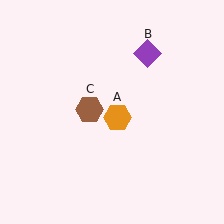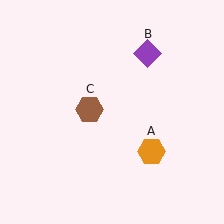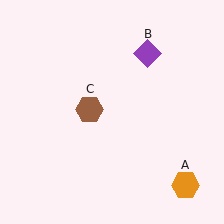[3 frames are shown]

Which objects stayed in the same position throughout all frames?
Purple diamond (object B) and brown hexagon (object C) remained stationary.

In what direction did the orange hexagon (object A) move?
The orange hexagon (object A) moved down and to the right.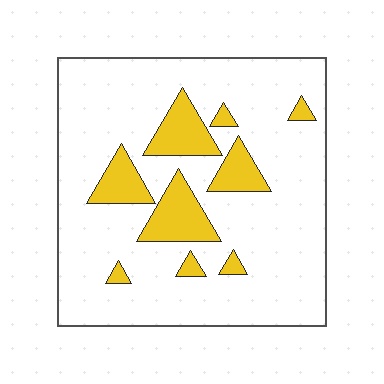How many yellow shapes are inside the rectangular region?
9.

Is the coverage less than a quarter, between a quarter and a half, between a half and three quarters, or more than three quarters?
Less than a quarter.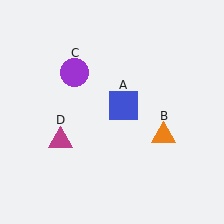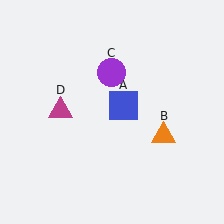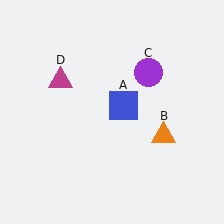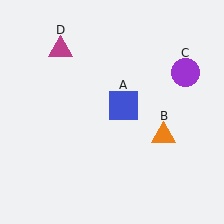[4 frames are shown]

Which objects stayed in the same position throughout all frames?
Blue square (object A) and orange triangle (object B) remained stationary.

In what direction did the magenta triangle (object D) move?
The magenta triangle (object D) moved up.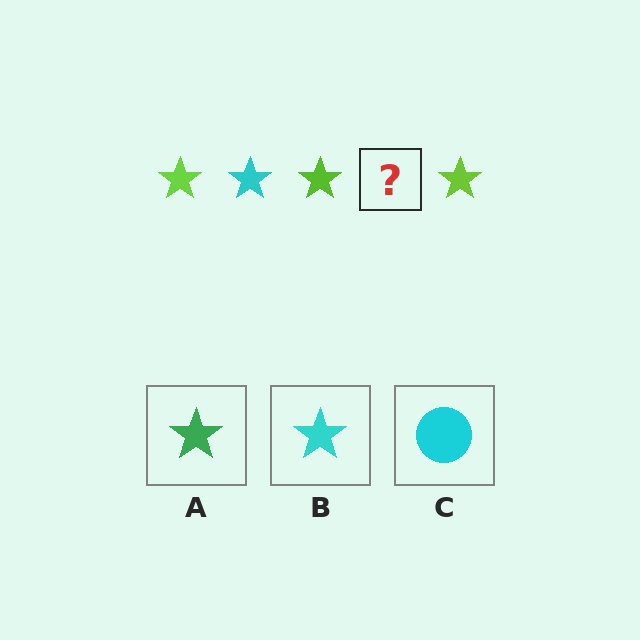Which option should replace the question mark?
Option B.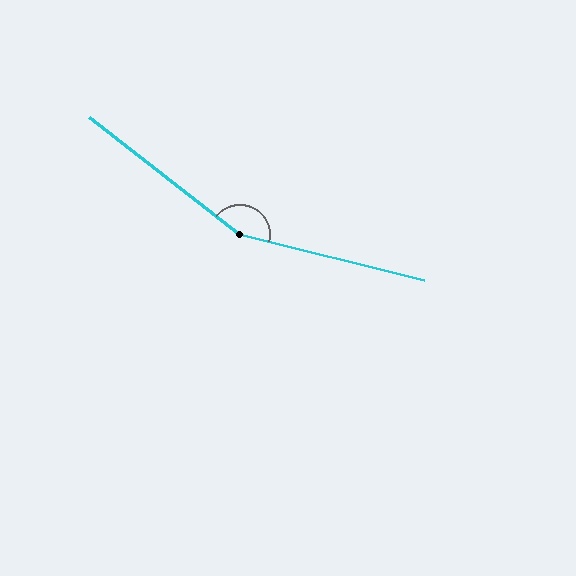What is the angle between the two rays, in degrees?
Approximately 156 degrees.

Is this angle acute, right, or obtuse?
It is obtuse.